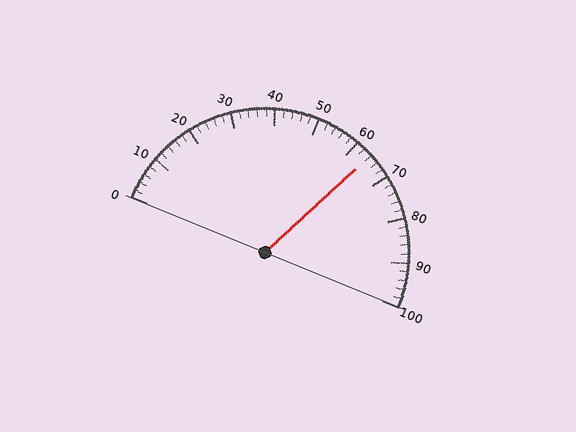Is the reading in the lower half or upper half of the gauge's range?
The reading is in the upper half of the range (0 to 100).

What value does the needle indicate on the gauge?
The needle indicates approximately 64.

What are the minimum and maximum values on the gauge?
The gauge ranges from 0 to 100.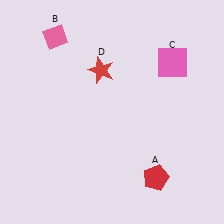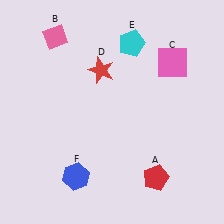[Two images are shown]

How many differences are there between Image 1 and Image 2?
There are 2 differences between the two images.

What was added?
A cyan pentagon (E), a blue hexagon (F) were added in Image 2.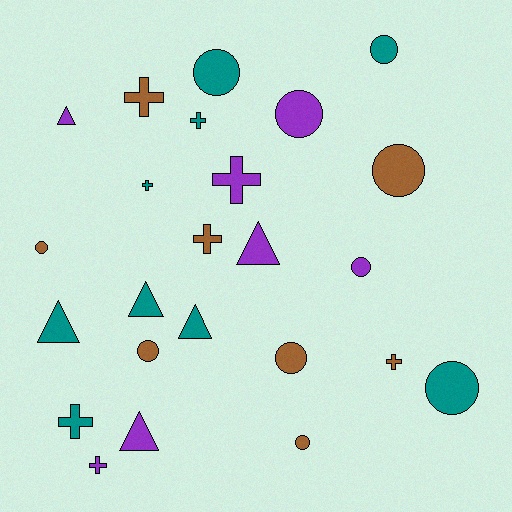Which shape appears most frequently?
Circle, with 10 objects.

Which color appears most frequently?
Teal, with 9 objects.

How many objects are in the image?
There are 24 objects.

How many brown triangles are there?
There are no brown triangles.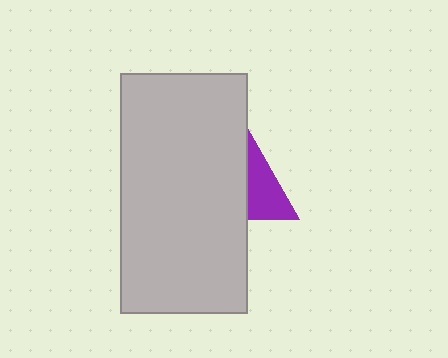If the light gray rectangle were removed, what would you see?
You would see the complete purple triangle.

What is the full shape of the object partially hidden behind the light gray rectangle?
The partially hidden object is a purple triangle.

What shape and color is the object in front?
The object in front is a light gray rectangle.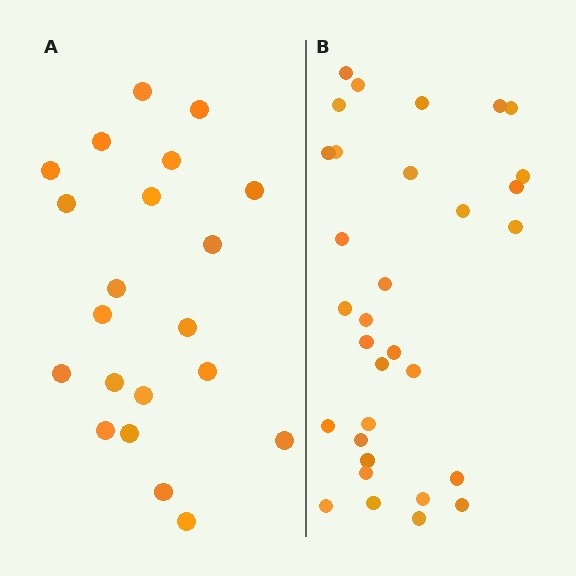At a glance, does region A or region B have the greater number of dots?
Region B (the right region) has more dots.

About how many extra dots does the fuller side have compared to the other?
Region B has roughly 12 or so more dots than region A.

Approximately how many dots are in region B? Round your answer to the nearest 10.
About 30 dots. (The exact count is 32, which rounds to 30.)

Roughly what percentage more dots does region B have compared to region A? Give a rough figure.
About 50% more.